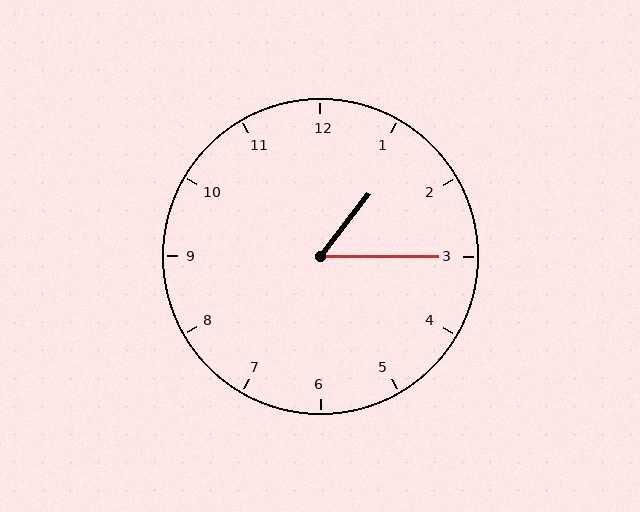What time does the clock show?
1:15.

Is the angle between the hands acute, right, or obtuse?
It is acute.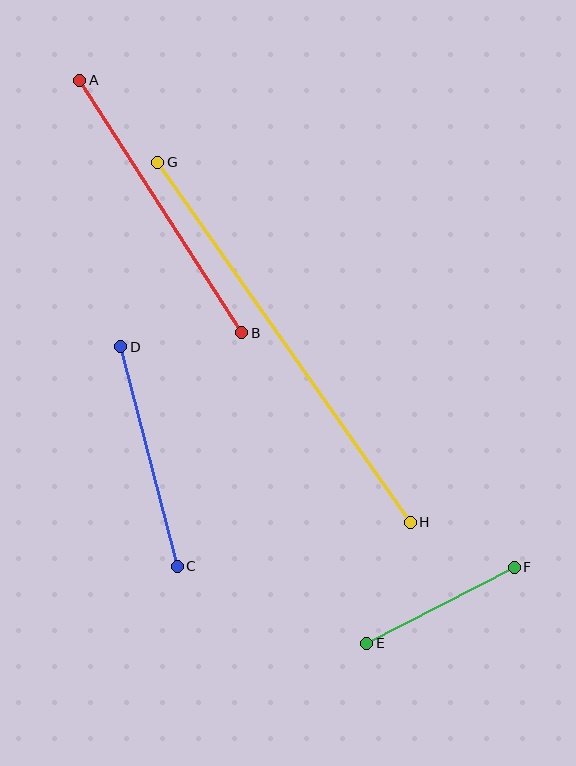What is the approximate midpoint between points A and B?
The midpoint is at approximately (161, 207) pixels.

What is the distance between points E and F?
The distance is approximately 166 pixels.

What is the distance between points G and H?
The distance is approximately 440 pixels.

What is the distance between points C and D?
The distance is approximately 226 pixels.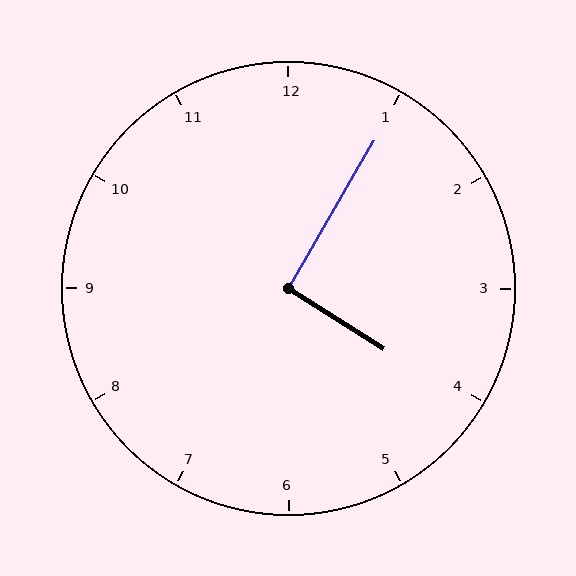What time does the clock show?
4:05.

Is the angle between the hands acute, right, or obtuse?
It is right.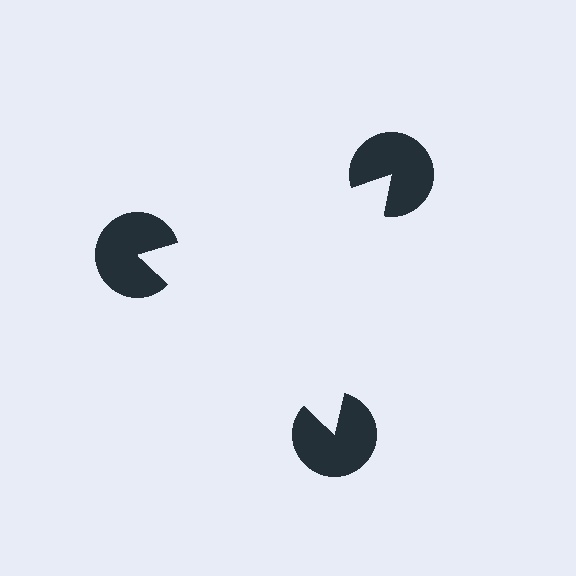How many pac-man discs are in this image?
There are 3 — one at each vertex of the illusory triangle.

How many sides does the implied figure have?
3 sides.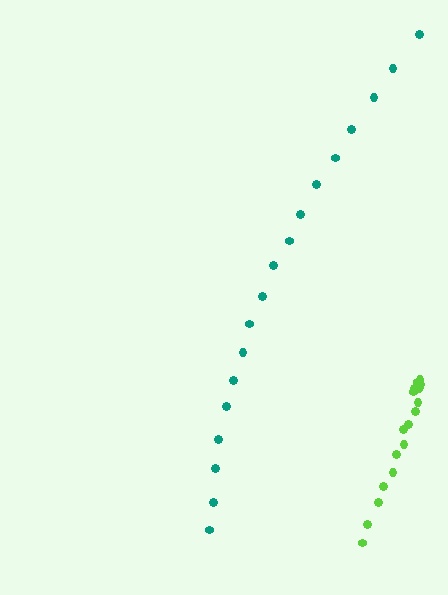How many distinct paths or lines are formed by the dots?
There are 2 distinct paths.